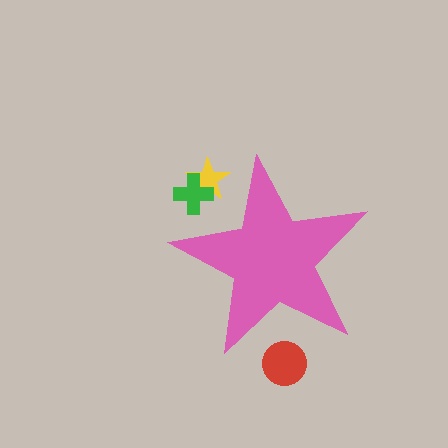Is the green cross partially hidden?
Yes, the green cross is partially hidden behind the pink star.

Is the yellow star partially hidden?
Yes, the yellow star is partially hidden behind the pink star.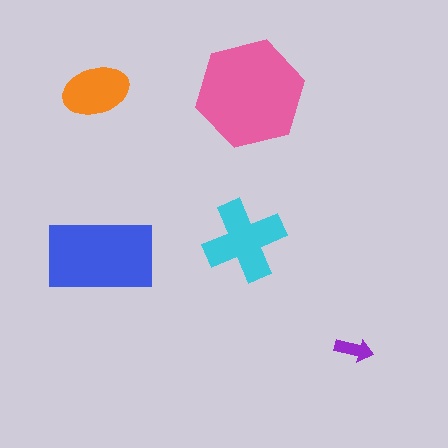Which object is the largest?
The pink hexagon.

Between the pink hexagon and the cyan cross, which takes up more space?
The pink hexagon.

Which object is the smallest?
The purple arrow.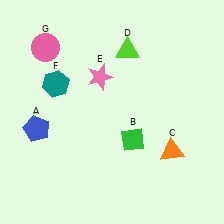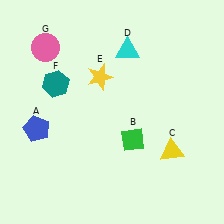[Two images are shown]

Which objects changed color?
C changed from orange to yellow. D changed from lime to cyan. E changed from pink to yellow.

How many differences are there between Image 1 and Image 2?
There are 3 differences between the two images.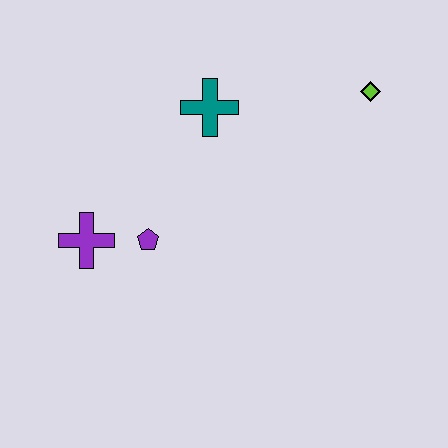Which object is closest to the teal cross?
The purple pentagon is closest to the teal cross.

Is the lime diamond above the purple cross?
Yes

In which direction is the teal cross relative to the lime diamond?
The teal cross is to the left of the lime diamond.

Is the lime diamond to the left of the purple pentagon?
No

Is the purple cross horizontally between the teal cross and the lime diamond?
No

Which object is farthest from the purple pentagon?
The lime diamond is farthest from the purple pentagon.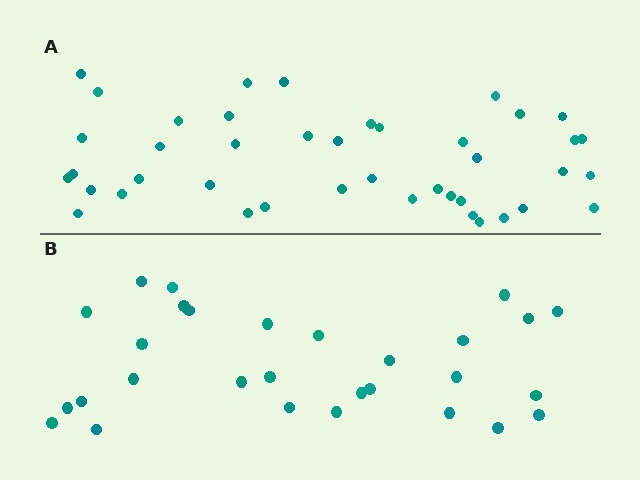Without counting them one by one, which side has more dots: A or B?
Region A (the top region) has more dots.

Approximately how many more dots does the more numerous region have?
Region A has approximately 15 more dots than region B.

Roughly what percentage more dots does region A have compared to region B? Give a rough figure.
About 45% more.